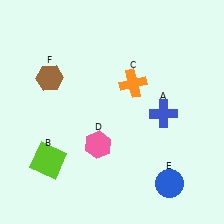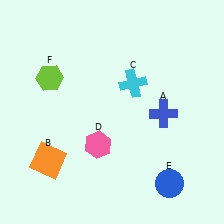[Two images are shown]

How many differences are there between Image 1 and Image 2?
There are 3 differences between the two images.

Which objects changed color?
B changed from lime to orange. C changed from orange to cyan. F changed from brown to lime.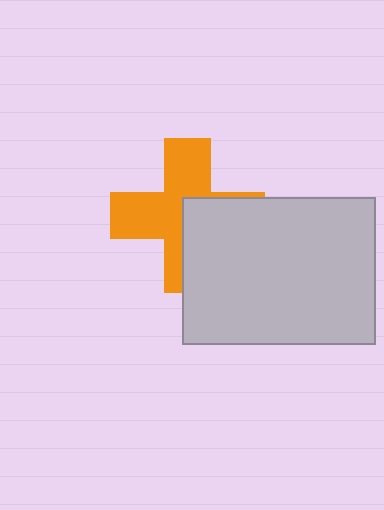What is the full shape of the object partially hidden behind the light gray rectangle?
The partially hidden object is an orange cross.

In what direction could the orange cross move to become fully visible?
The orange cross could move toward the upper-left. That would shift it out from behind the light gray rectangle entirely.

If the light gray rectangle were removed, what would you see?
You would see the complete orange cross.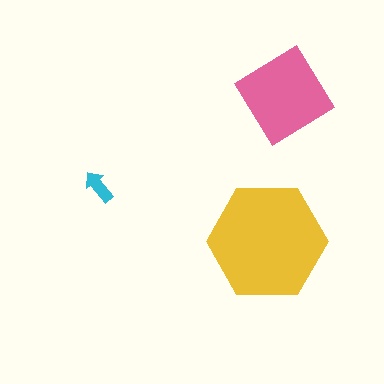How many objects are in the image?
There are 3 objects in the image.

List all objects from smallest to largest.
The cyan arrow, the pink diamond, the yellow hexagon.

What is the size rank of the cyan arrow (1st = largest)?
3rd.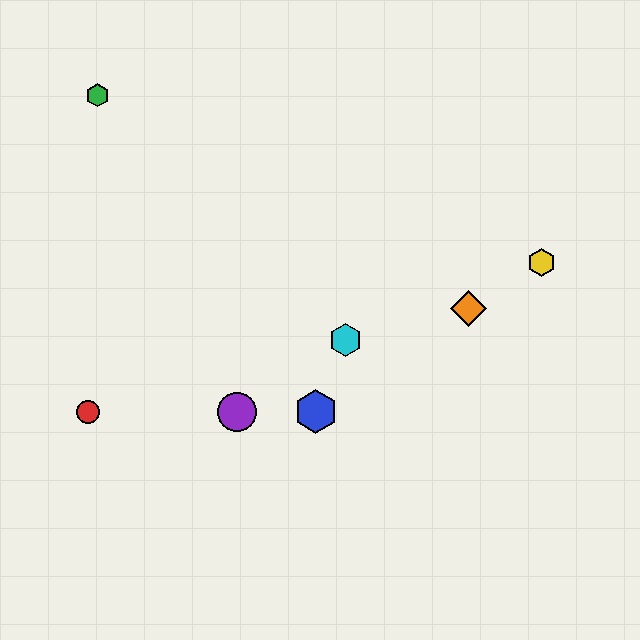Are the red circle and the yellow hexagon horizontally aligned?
No, the red circle is at y≈412 and the yellow hexagon is at y≈262.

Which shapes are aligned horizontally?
The red circle, the blue hexagon, the purple circle are aligned horizontally.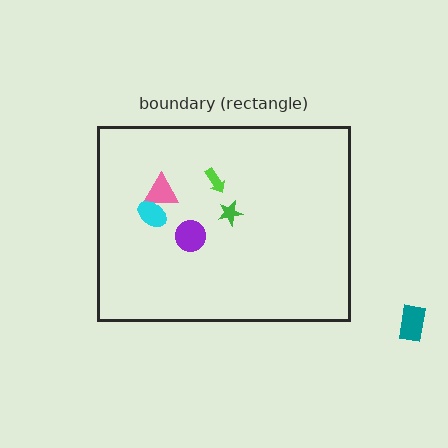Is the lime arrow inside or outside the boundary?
Inside.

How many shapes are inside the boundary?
5 inside, 1 outside.